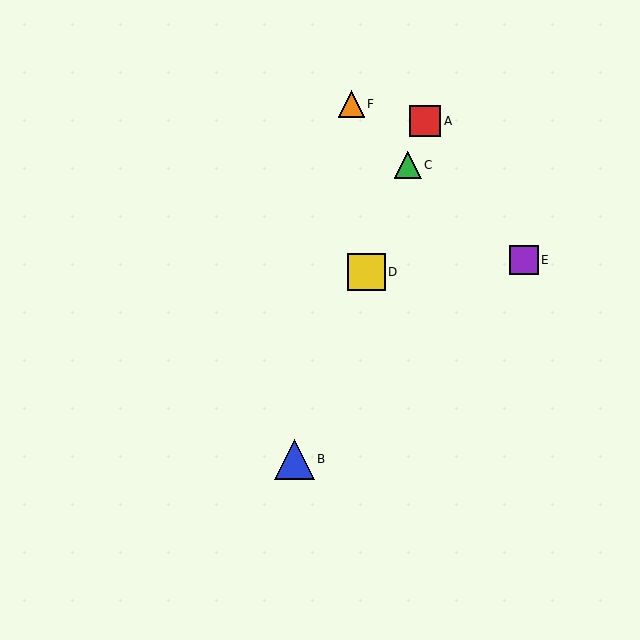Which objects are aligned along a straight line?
Objects A, B, C, D are aligned along a straight line.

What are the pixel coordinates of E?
Object E is at (524, 260).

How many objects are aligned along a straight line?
4 objects (A, B, C, D) are aligned along a straight line.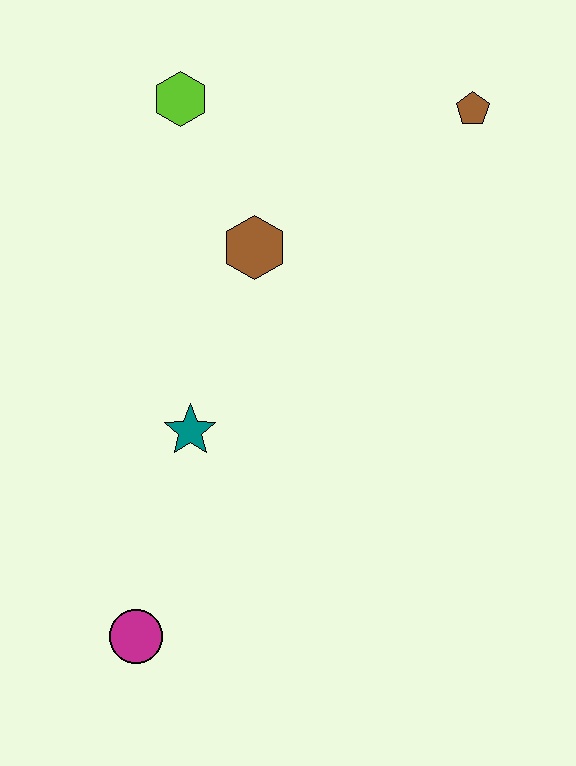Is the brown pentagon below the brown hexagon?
No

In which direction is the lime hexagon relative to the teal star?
The lime hexagon is above the teal star.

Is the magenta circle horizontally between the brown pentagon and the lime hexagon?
No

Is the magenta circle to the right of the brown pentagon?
No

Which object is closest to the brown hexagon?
The lime hexagon is closest to the brown hexagon.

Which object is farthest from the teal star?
The brown pentagon is farthest from the teal star.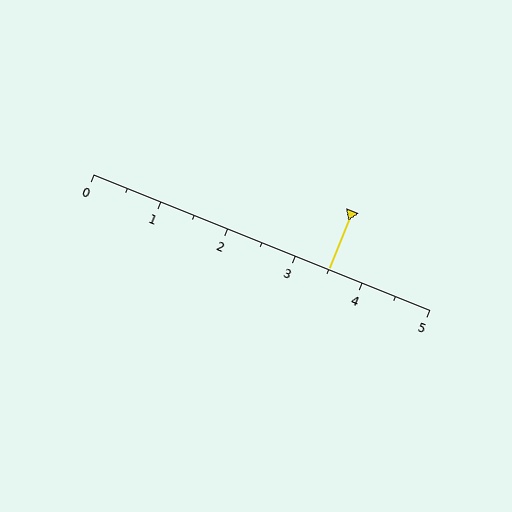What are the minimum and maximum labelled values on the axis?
The axis runs from 0 to 5.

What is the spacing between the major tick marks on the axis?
The major ticks are spaced 1 apart.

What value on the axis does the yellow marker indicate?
The marker indicates approximately 3.5.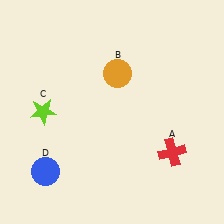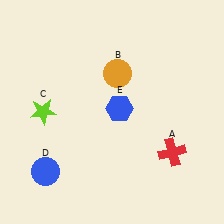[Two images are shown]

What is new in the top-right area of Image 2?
A blue hexagon (E) was added in the top-right area of Image 2.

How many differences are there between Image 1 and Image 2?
There is 1 difference between the two images.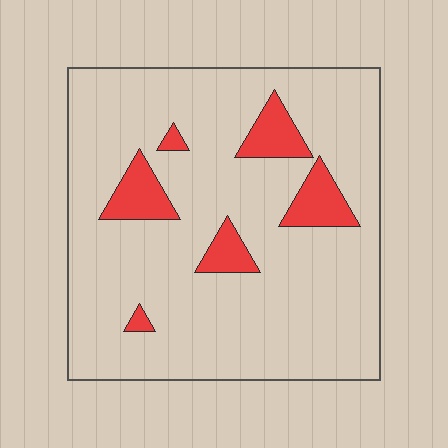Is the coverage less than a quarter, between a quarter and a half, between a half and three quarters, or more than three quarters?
Less than a quarter.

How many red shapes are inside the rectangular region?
6.